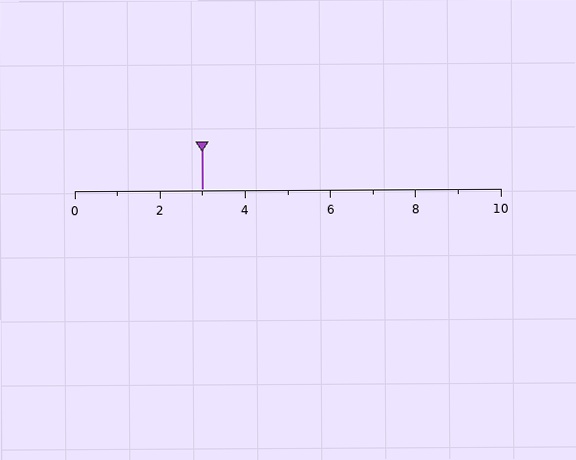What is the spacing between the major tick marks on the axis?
The major ticks are spaced 2 apart.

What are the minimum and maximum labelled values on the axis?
The axis runs from 0 to 10.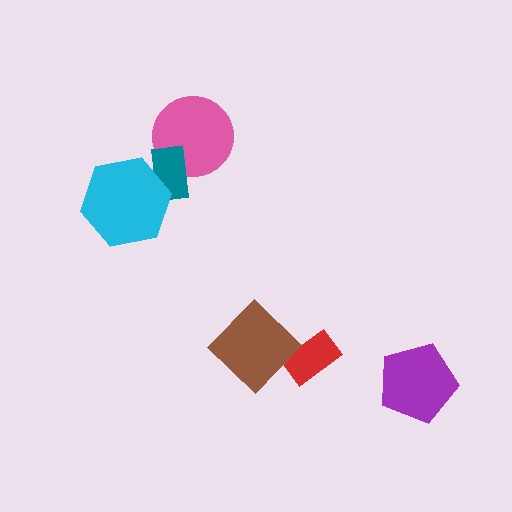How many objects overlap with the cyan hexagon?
1 object overlaps with the cyan hexagon.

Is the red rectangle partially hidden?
Yes, it is partially covered by another shape.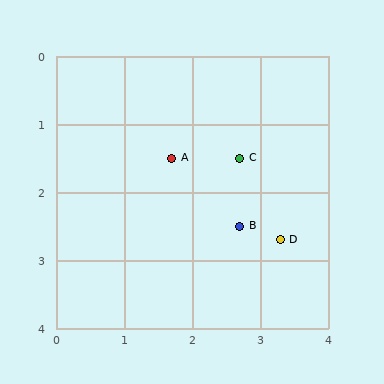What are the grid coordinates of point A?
Point A is at approximately (1.7, 1.5).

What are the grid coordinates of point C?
Point C is at approximately (2.7, 1.5).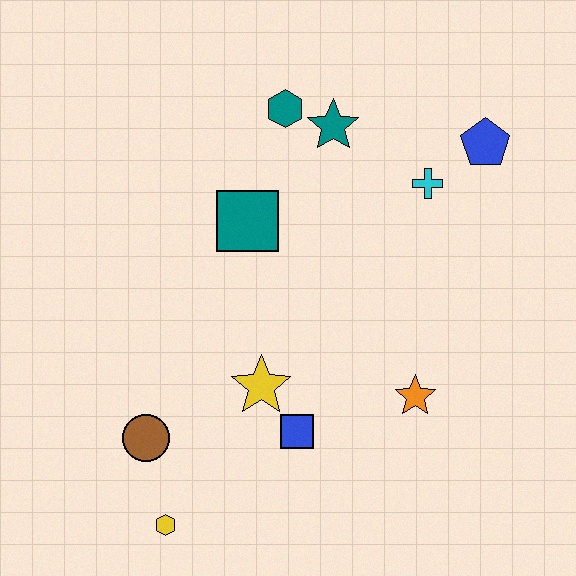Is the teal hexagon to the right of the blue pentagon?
No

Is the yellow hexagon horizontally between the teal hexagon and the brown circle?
Yes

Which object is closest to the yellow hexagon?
The brown circle is closest to the yellow hexagon.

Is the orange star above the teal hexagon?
No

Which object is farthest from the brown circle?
The blue pentagon is farthest from the brown circle.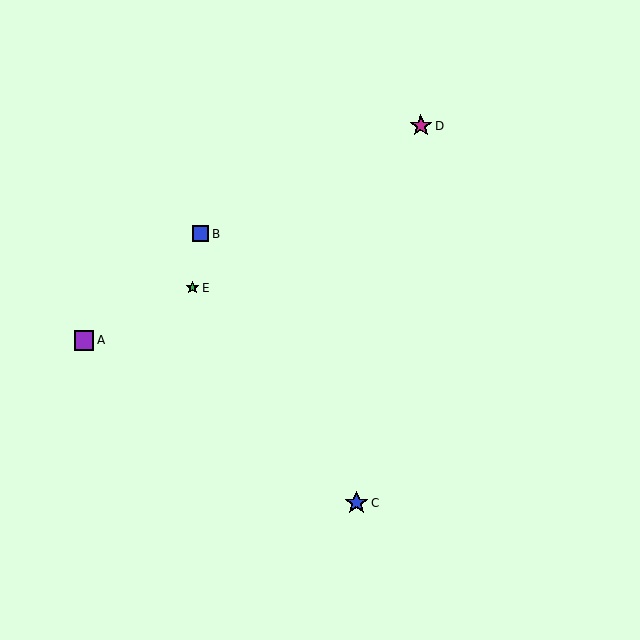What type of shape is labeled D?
Shape D is a magenta star.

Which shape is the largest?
The blue star (labeled C) is the largest.